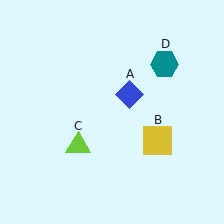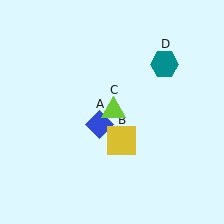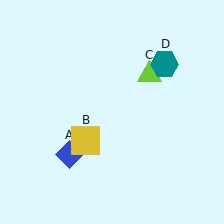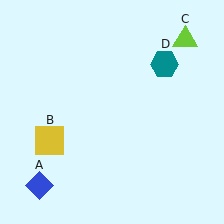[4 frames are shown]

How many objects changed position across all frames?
3 objects changed position: blue diamond (object A), yellow square (object B), lime triangle (object C).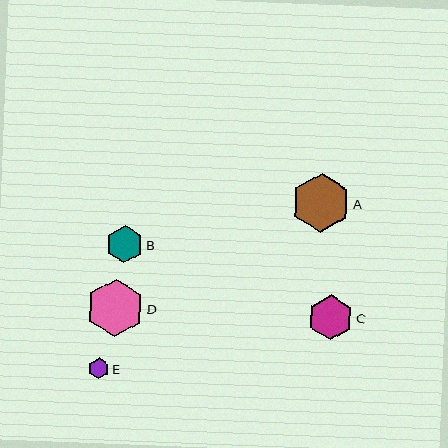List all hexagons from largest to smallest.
From largest to smallest: A, D, C, B, E.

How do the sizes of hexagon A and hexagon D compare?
Hexagon A and hexagon D are approximately the same size.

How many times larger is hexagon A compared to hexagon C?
Hexagon A is approximately 1.3 times the size of hexagon C.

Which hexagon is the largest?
Hexagon A is the largest with a size of approximately 58 pixels.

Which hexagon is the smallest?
Hexagon E is the smallest with a size of approximately 21 pixels.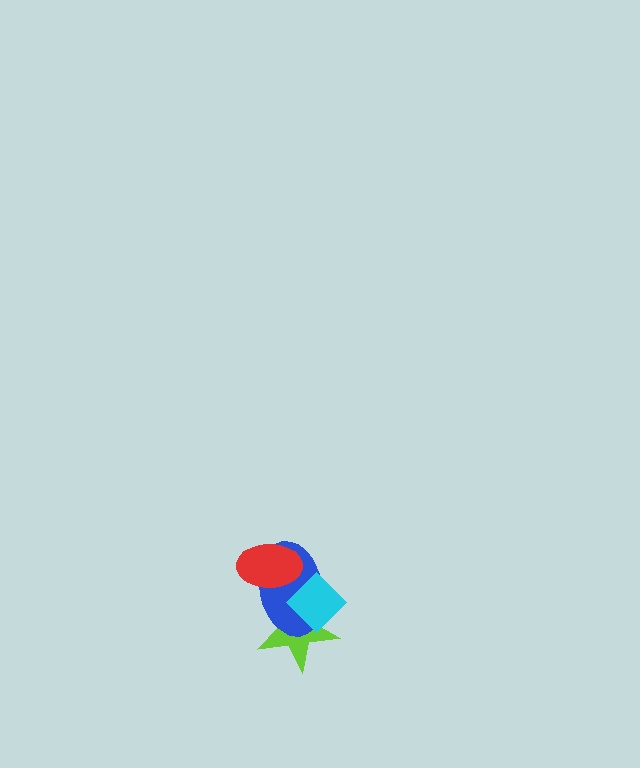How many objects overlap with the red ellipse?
1 object overlaps with the red ellipse.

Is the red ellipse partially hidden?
No, no other shape covers it.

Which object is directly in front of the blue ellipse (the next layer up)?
The red ellipse is directly in front of the blue ellipse.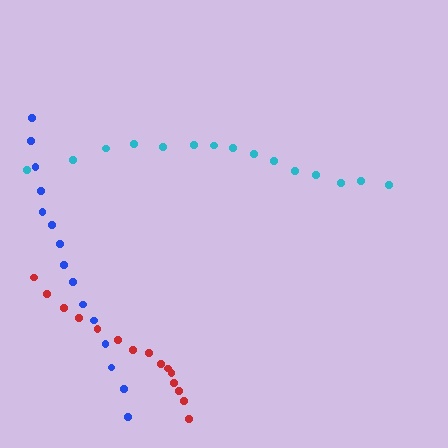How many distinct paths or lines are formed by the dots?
There are 3 distinct paths.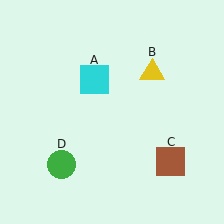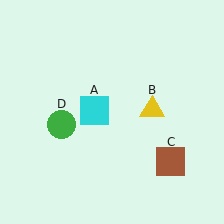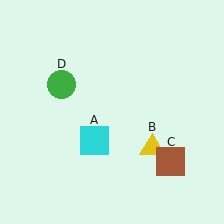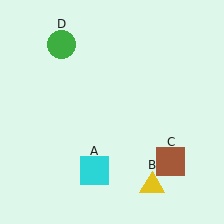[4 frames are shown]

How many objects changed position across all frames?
3 objects changed position: cyan square (object A), yellow triangle (object B), green circle (object D).